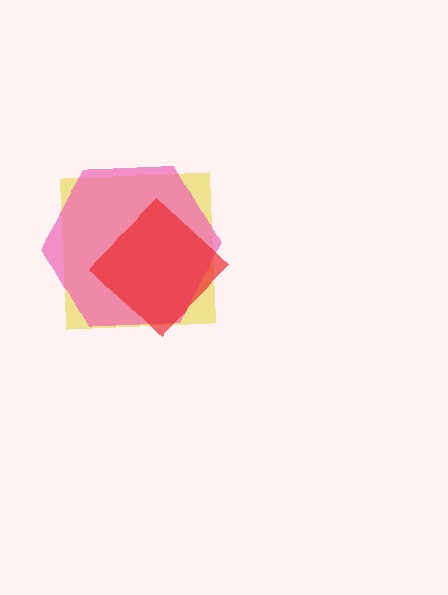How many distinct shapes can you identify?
There are 3 distinct shapes: a yellow square, a pink hexagon, a red diamond.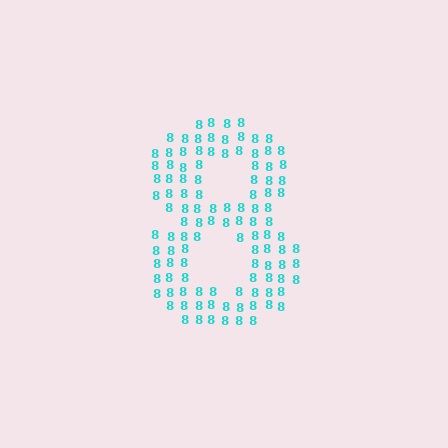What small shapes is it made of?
It is made of small digit 8's.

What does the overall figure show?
The overall figure shows the digit 8.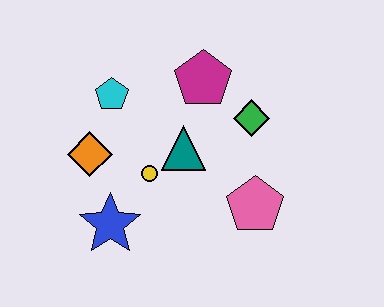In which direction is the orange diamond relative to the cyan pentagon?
The orange diamond is below the cyan pentagon.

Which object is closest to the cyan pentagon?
The orange diamond is closest to the cyan pentagon.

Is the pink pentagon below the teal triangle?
Yes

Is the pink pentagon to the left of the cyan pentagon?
No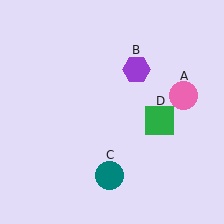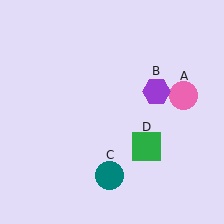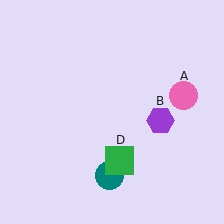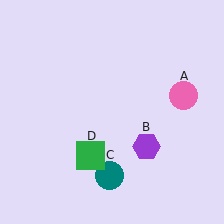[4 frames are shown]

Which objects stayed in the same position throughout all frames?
Pink circle (object A) and teal circle (object C) remained stationary.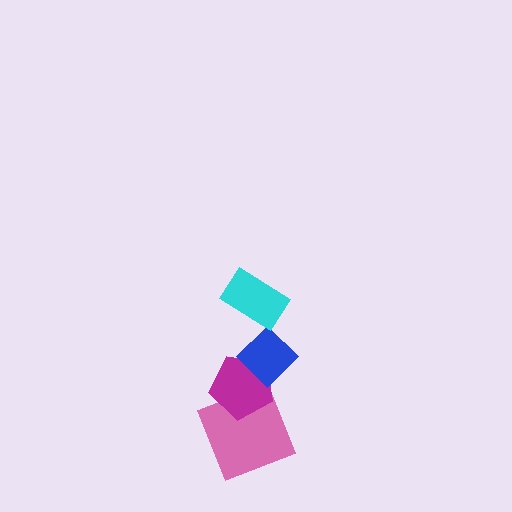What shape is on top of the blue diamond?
The cyan rectangle is on top of the blue diamond.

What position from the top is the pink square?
The pink square is 4th from the top.